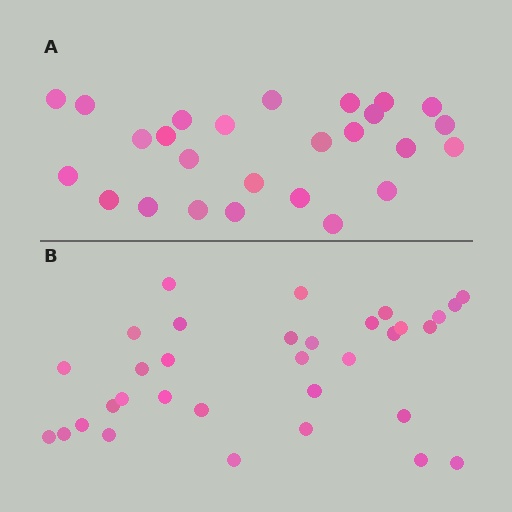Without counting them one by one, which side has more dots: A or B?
Region B (the bottom region) has more dots.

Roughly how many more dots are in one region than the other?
Region B has roughly 8 or so more dots than region A.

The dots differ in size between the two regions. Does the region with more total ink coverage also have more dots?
No. Region A has more total ink coverage because its dots are larger, but region B actually contains more individual dots. Total area can be misleading — the number of items is what matters here.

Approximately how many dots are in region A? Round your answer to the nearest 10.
About 30 dots. (The exact count is 26, which rounds to 30.)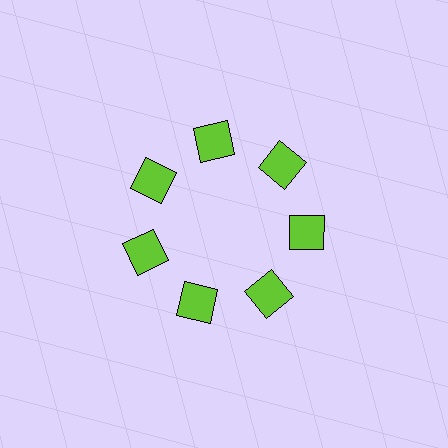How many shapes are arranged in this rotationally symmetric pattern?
There are 7 shapes, arranged in 7 groups of 1.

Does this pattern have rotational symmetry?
Yes, this pattern has 7-fold rotational symmetry. It looks the same after rotating 51 degrees around the center.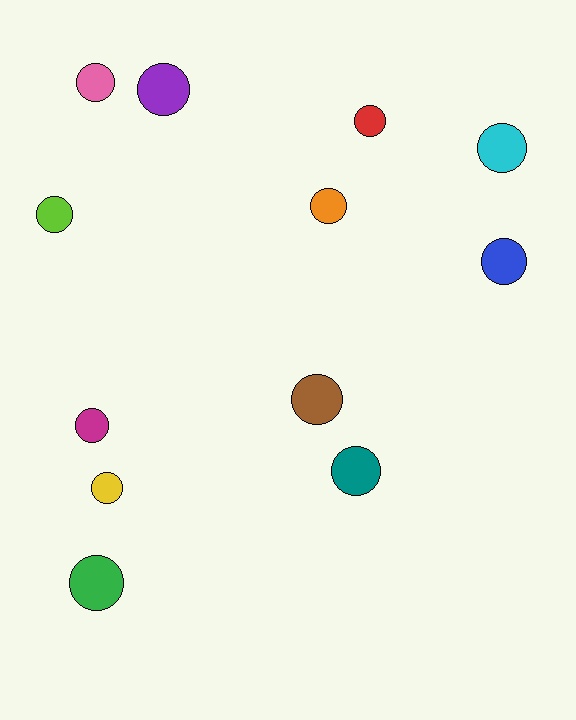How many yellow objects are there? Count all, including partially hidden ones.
There is 1 yellow object.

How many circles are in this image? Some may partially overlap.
There are 12 circles.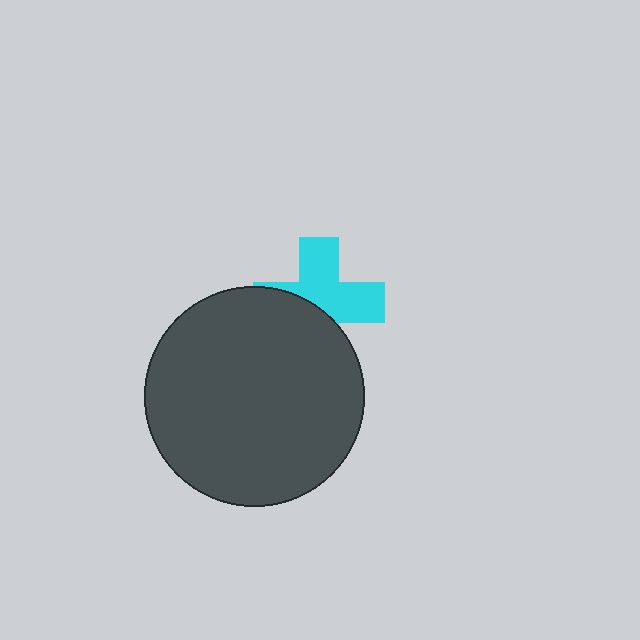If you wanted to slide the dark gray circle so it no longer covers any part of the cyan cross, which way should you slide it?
Slide it down — that is the most direct way to separate the two shapes.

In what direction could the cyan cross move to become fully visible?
The cyan cross could move up. That would shift it out from behind the dark gray circle entirely.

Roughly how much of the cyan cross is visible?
About half of it is visible (roughly 56%).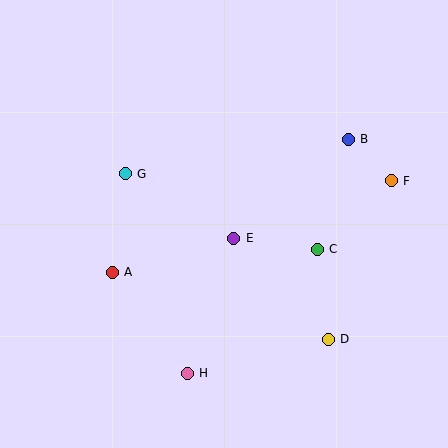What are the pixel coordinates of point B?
Point B is at (348, 139).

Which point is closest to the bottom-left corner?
Point H is closest to the bottom-left corner.